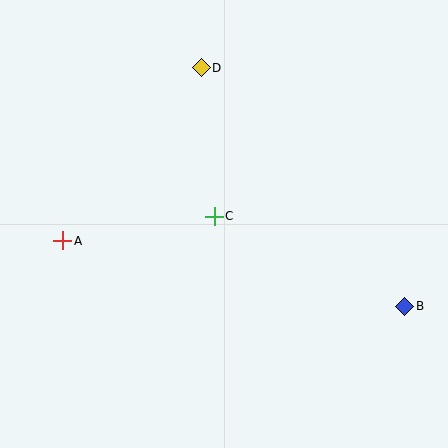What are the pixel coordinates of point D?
Point D is at (201, 68).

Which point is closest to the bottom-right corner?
Point B is closest to the bottom-right corner.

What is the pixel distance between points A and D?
The distance between A and D is 222 pixels.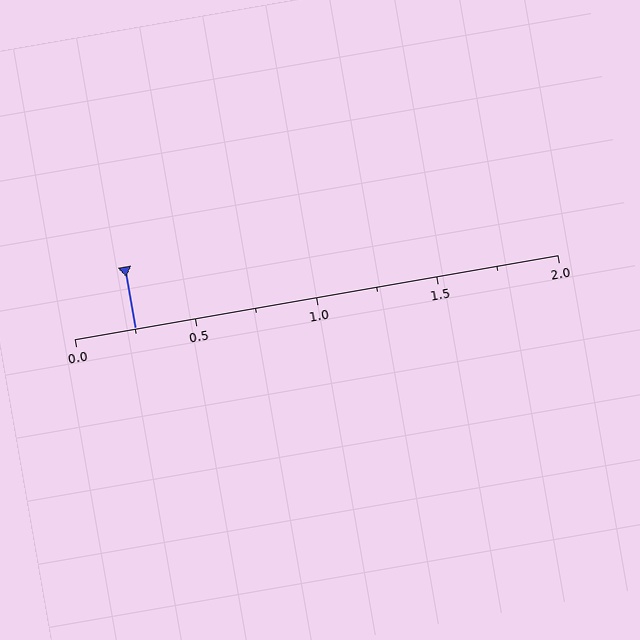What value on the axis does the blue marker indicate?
The marker indicates approximately 0.25.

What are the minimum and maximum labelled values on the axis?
The axis runs from 0.0 to 2.0.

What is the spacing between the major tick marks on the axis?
The major ticks are spaced 0.5 apart.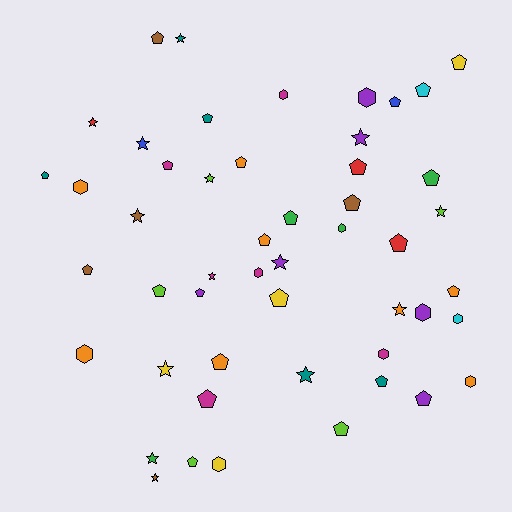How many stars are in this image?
There are 14 stars.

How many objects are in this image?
There are 50 objects.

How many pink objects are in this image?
There are no pink objects.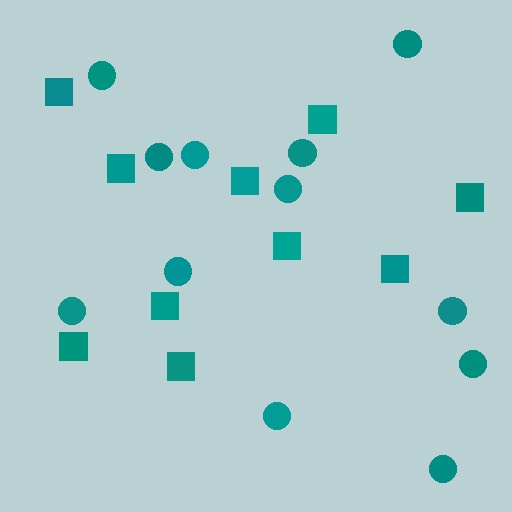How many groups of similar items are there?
There are 2 groups: one group of squares (10) and one group of circles (12).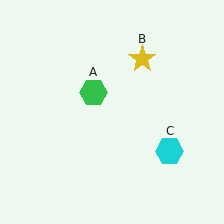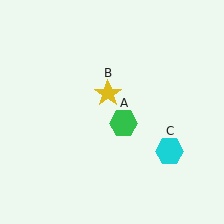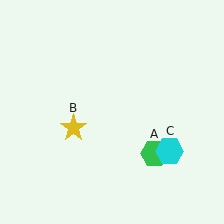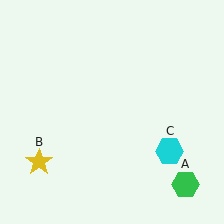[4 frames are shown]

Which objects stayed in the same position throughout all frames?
Cyan hexagon (object C) remained stationary.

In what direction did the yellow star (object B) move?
The yellow star (object B) moved down and to the left.